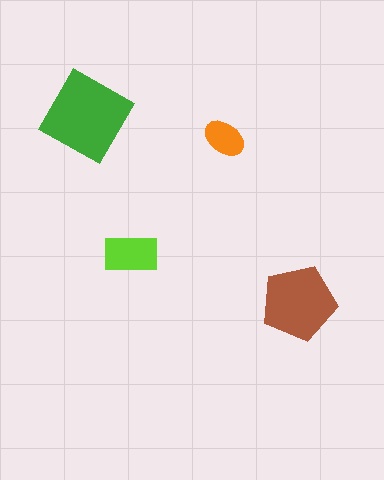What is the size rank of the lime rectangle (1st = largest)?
3rd.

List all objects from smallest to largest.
The orange ellipse, the lime rectangle, the brown pentagon, the green diamond.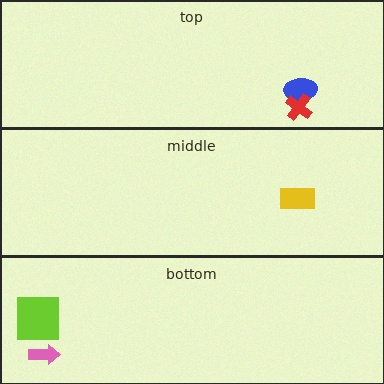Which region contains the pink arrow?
The bottom region.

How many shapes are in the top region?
2.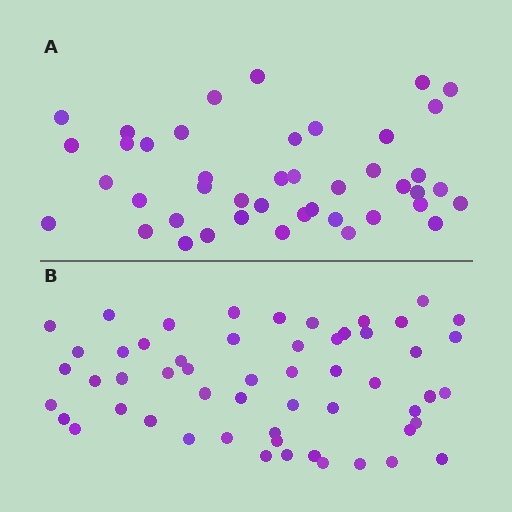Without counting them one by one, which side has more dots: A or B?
Region B (the bottom region) has more dots.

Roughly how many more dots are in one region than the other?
Region B has roughly 12 or so more dots than region A.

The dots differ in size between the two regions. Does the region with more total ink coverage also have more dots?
No. Region A has more total ink coverage because its dots are larger, but region B actually contains more individual dots. Total area can be misleading — the number of items is what matters here.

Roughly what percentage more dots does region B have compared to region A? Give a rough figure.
About 30% more.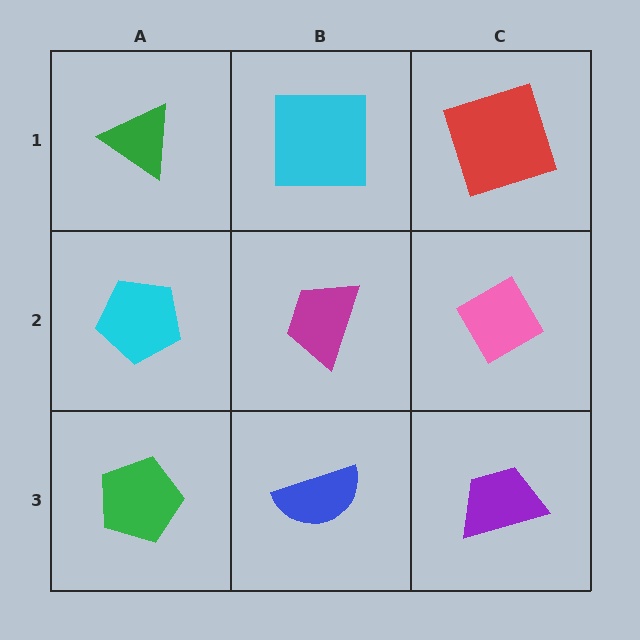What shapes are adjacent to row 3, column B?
A magenta trapezoid (row 2, column B), a green pentagon (row 3, column A), a purple trapezoid (row 3, column C).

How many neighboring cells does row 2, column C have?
3.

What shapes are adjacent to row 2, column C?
A red square (row 1, column C), a purple trapezoid (row 3, column C), a magenta trapezoid (row 2, column B).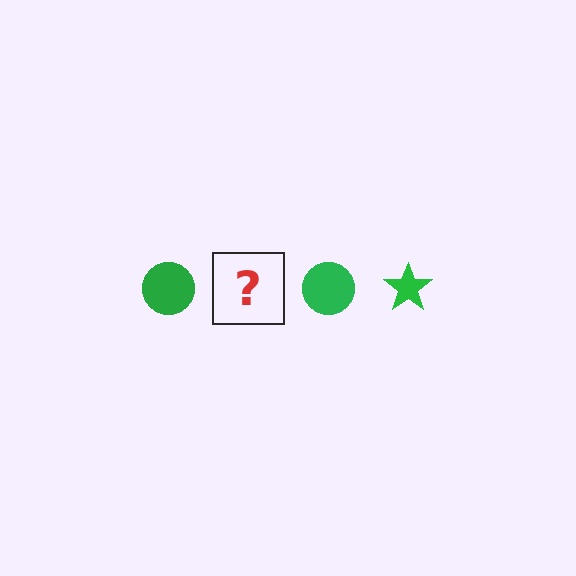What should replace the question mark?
The question mark should be replaced with a green star.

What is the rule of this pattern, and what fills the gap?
The rule is that the pattern cycles through circle, star shapes in green. The gap should be filled with a green star.